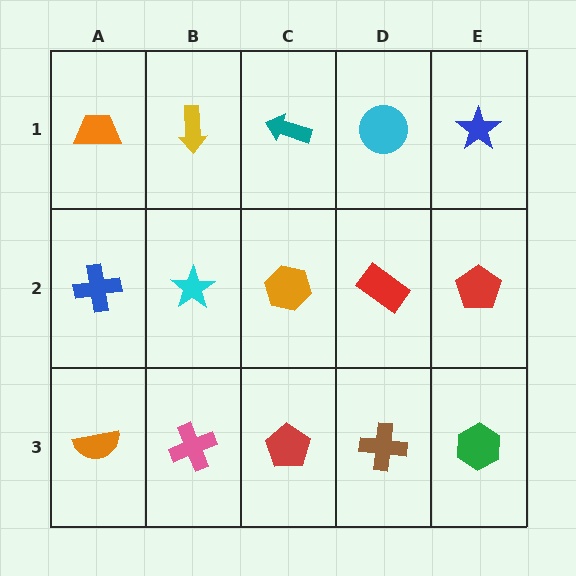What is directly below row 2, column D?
A brown cross.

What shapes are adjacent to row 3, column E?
A red pentagon (row 2, column E), a brown cross (row 3, column D).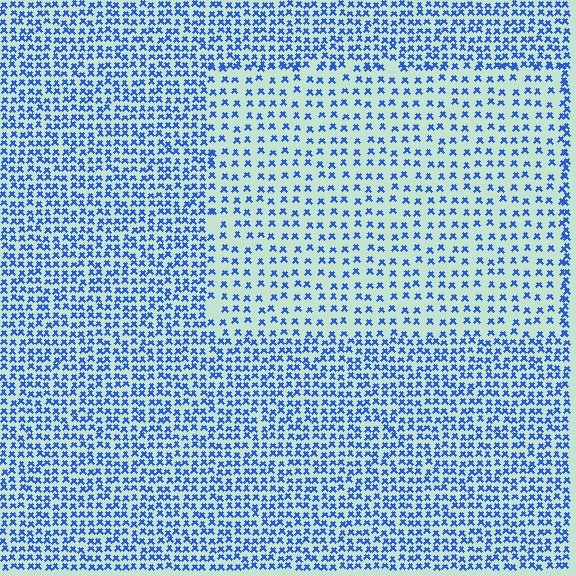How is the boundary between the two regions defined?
The boundary is defined by a change in element density (approximately 2.0x ratio). All elements are the same color, size, and shape.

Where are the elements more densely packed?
The elements are more densely packed outside the rectangle boundary.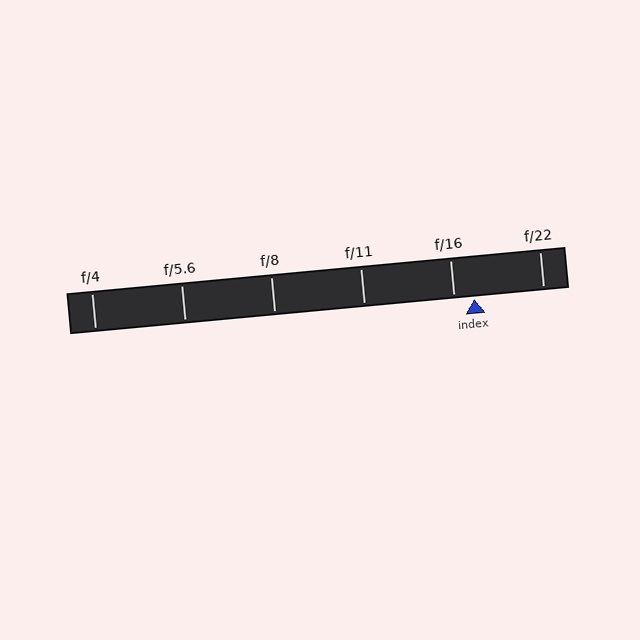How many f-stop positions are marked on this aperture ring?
There are 6 f-stop positions marked.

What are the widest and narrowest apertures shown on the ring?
The widest aperture shown is f/4 and the narrowest is f/22.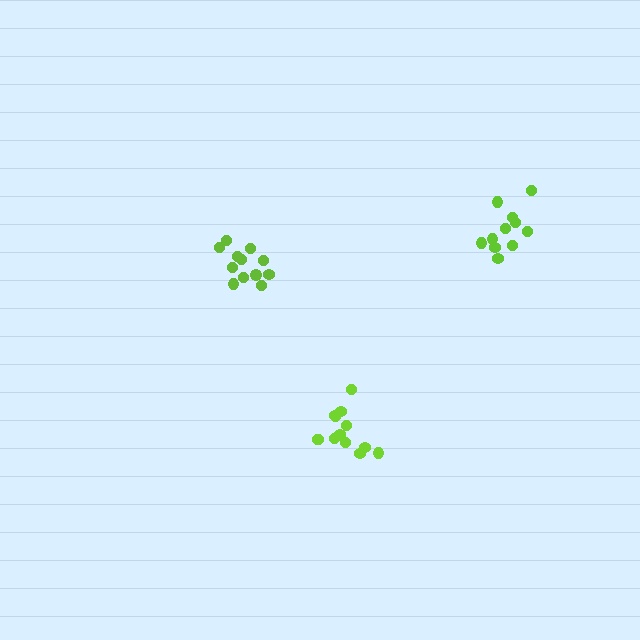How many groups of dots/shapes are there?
There are 3 groups.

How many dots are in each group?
Group 1: 12 dots, Group 2: 13 dots, Group 3: 11 dots (36 total).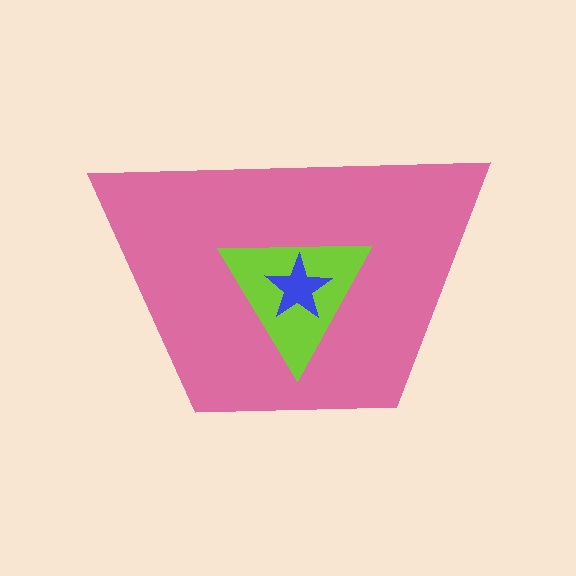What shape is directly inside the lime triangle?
The blue star.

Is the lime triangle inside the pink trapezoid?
Yes.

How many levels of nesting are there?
3.